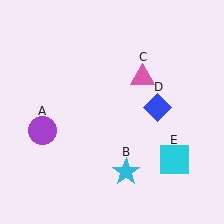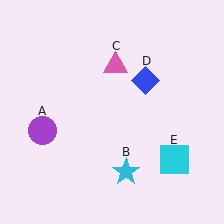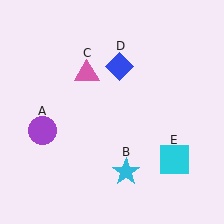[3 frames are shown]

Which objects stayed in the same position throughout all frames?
Purple circle (object A) and cyan star (object B) and cyan square (object E) remained stationary.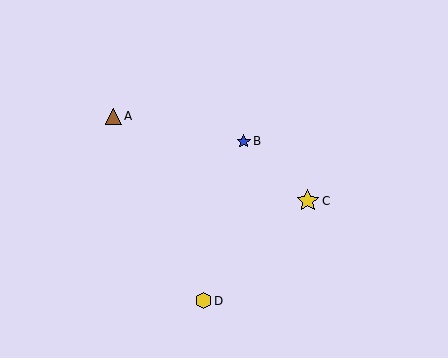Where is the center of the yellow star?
The center of the yellow star is at (308, 201).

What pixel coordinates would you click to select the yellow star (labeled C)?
Click at (308, 201) to select the yellow star C.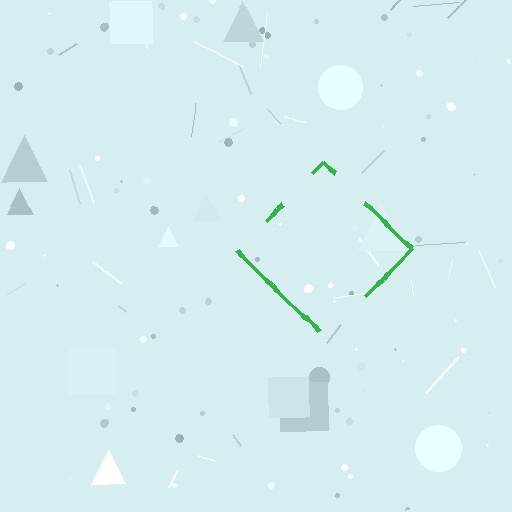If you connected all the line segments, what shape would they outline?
They would outline a diamond.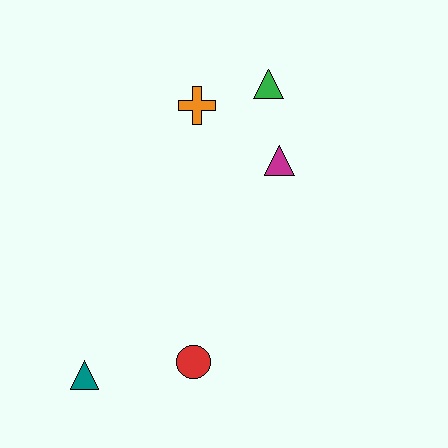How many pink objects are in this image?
There are no pink objects.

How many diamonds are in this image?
There are no diamonds.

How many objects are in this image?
There are 5 objects.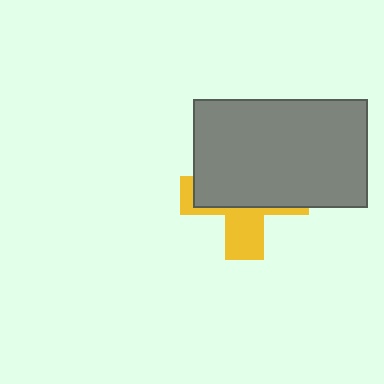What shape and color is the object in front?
The object in front is a gray rectangle.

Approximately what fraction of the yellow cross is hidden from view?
Roughly 63% of the yellow cross is hidden behind the gray rectangle.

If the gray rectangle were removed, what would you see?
You would see the complete yellow cross.